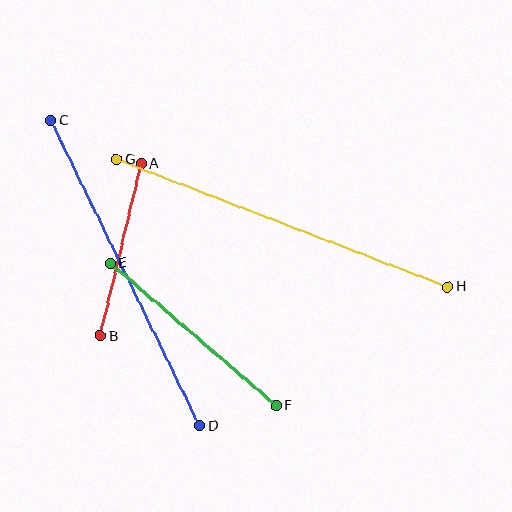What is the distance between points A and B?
The distance is approximately 177 pixels.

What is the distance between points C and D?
The distance is approximately 340 pixels.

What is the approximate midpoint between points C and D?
The midpoint is at approximately (125, 273) pixels.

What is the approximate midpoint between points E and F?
The midpoint is at approximately (193, 334) pixels.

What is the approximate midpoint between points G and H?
The midpoint is at approximately (282, 223) pixels.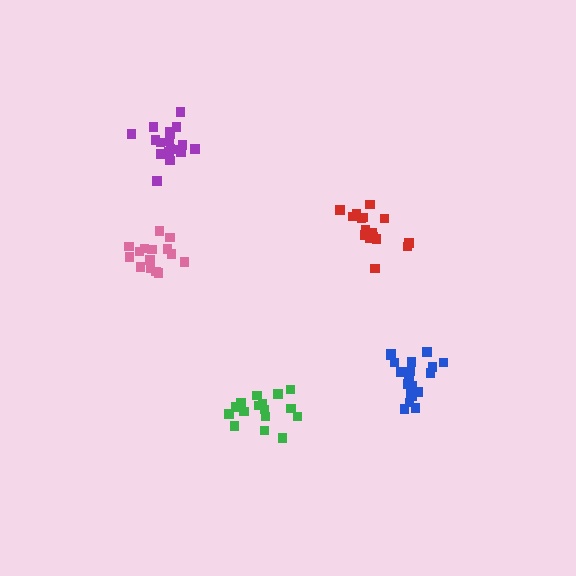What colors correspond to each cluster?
The clusters are colored: purple, pink, blue, green, red.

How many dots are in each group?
Group 1: 18 dots, Group 2: 16 dots, Group 3: 19 dots, Group 4: 17 dots, Group 5: 17 dots (87 total).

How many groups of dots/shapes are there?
There are 5 groups.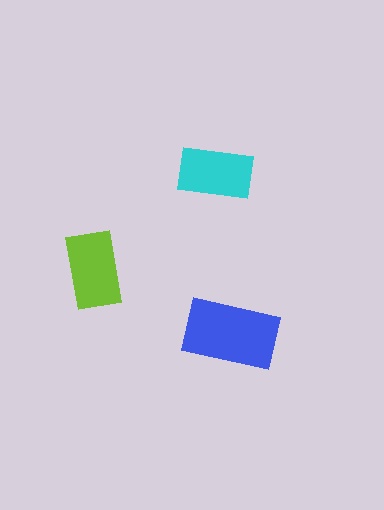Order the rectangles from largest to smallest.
the blue one, the lime one, the cyan one.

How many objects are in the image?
There are 3 objects in the image.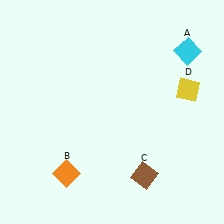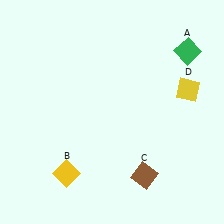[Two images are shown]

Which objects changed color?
A changed from cyan to green. B changed from orange to yellow.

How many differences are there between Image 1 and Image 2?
There are 2 differences between the two images.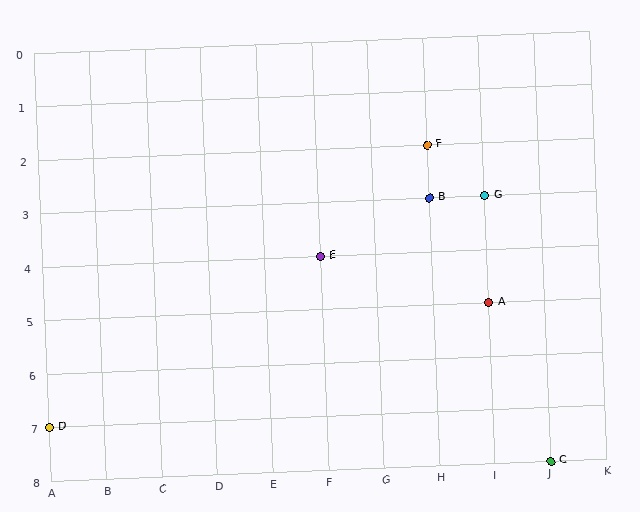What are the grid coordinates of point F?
Point F is at grid coordinates (H, 2).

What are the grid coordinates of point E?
Point E is at grid coordinates (F, 4).